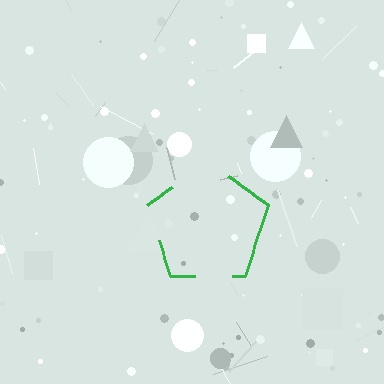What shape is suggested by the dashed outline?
The dashed outline suggests a pentagon.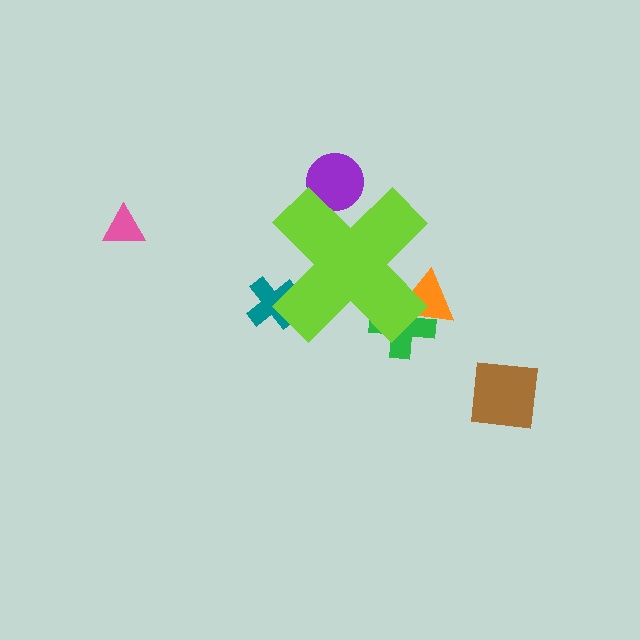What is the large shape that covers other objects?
A lime cross.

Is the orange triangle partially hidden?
Yes, the orange triangle is partially hidden behind the lime cross.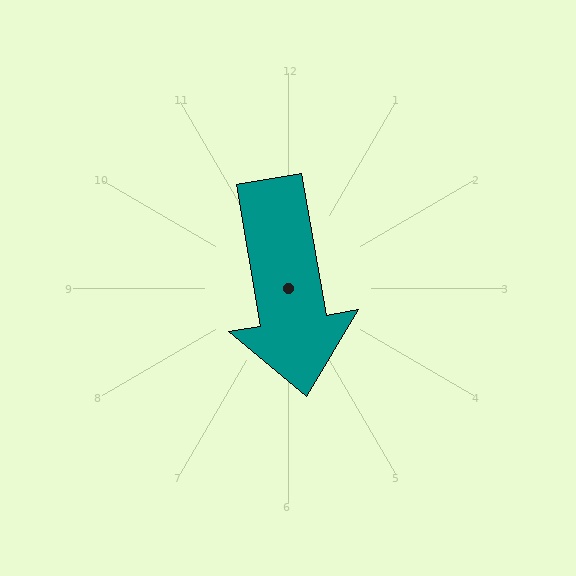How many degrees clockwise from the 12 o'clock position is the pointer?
Approximately 170 degrees.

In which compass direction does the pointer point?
South.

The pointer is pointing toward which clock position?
Roughly 6 o'clock.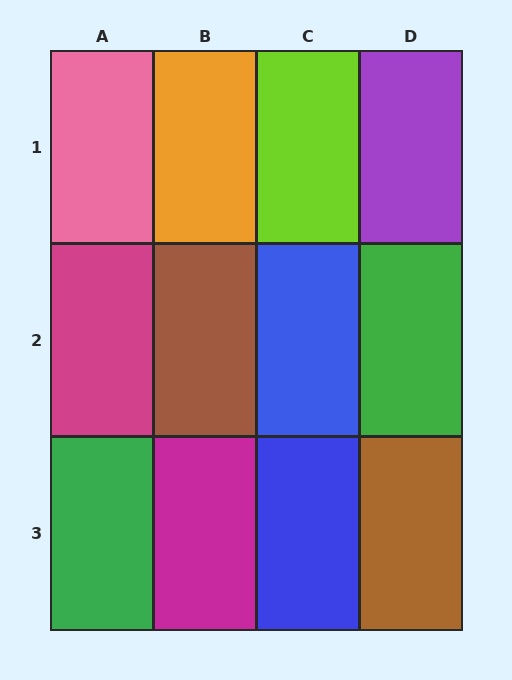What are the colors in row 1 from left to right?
Pink, orange, lime, purple.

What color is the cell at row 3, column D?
Brown.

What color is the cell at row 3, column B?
Magenta.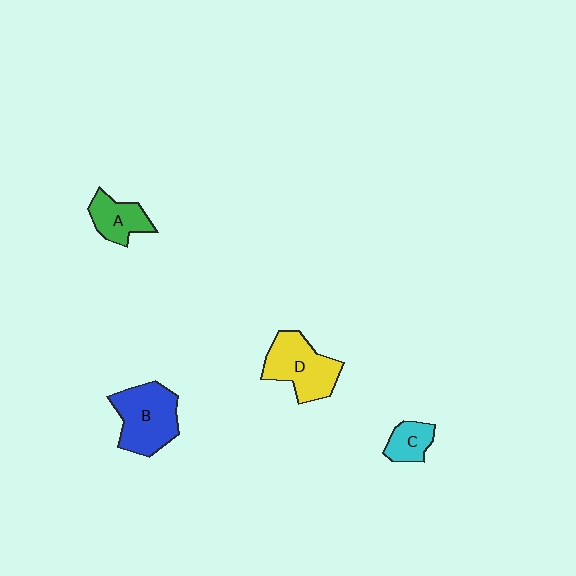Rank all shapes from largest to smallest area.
From largest to smallest: B (blue), D (yellow), A (green), C (cyan).